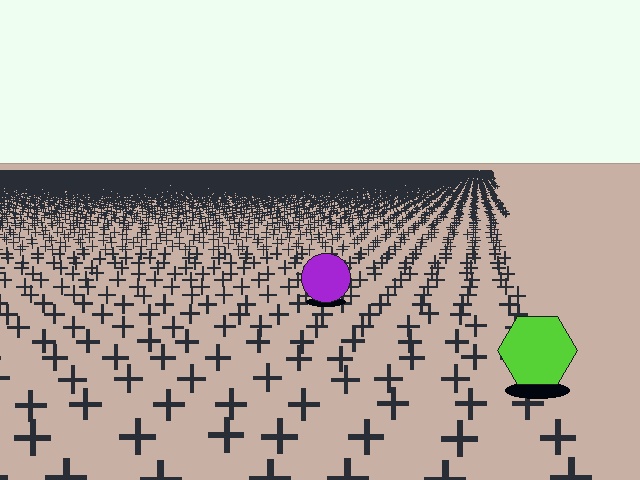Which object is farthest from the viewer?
The purple circle is farthest from the viewer. It appears smaller and the ground texture around it is denser.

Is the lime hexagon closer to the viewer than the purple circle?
Yes. The lime hexagon is closer — you can tell from the texture gradient: the ground texture is coarser near it.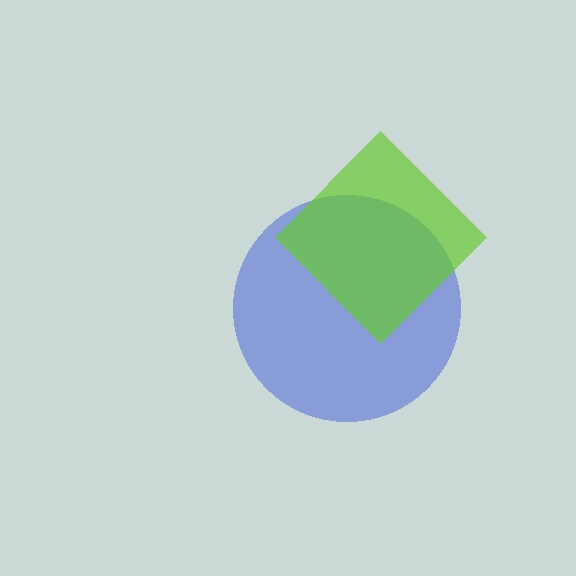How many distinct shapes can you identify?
There are 2 distinct shapes: a blue circle, a lime diamond.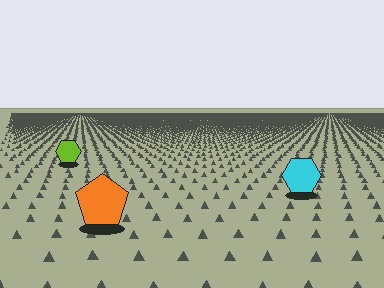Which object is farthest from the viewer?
The lime hexagon is farthest from the viewer. It appears smaller and the ground texture around it is denser.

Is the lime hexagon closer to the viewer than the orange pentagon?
No. The orange pentagon is closer — you can tell from the texture gradient: the ground texture is coarser near it.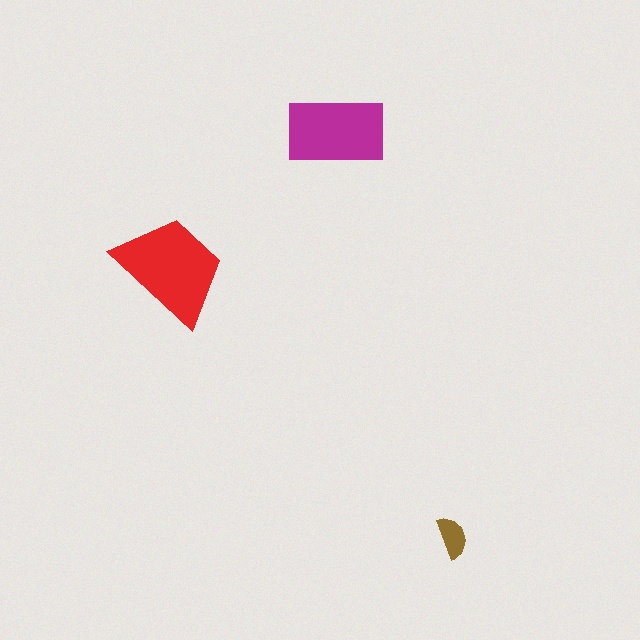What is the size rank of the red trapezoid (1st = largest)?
1st.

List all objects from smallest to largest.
The brown semicircle, the magenta rectangle, the red trapezoid.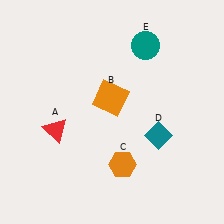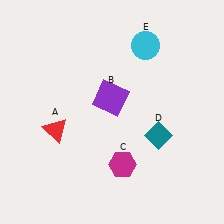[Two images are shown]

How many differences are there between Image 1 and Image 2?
There are 3 differences between the two images.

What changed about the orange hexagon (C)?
In Image 1, C is orange. In Image 2, it changed to magenta.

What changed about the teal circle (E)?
In Image 1, E is teal. In Image 2, it changed to cyan.